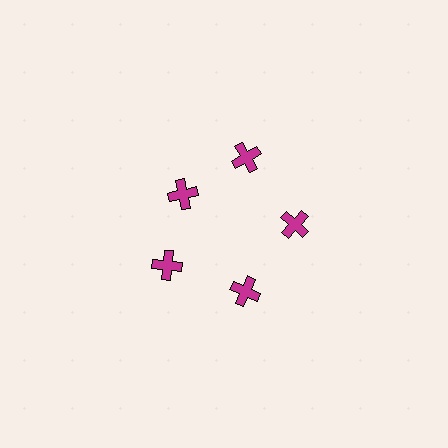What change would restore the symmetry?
The symmetry would be restored by moving it outward, back onto the ring so that all 5 crosses sit at equal angles and equal distance from the center.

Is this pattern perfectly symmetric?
No. The 5 magenta crosses are arranged in a ring, but one element near the 10 o'clock position is pulled inward toward the center, breaking the 5-fold rotational symmetry.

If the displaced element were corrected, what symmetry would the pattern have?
It would have 5-fold rotational symmetry — the pattern would map onto itself every 72 degrees.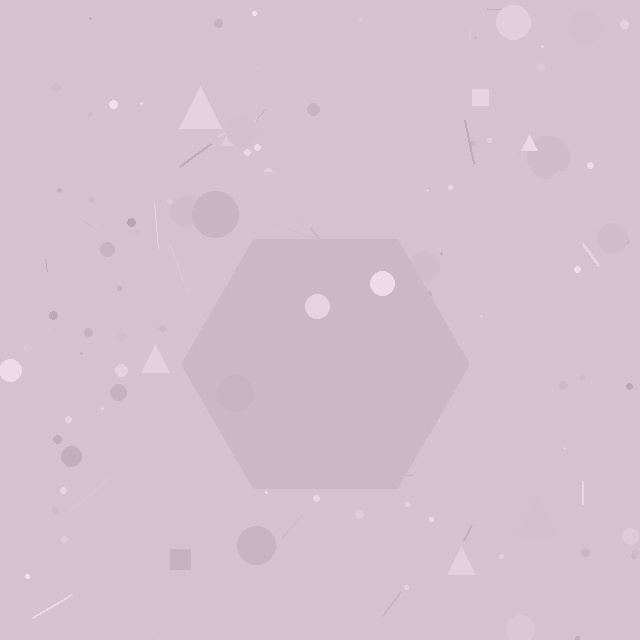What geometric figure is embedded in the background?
A hexagon is embedded in the background.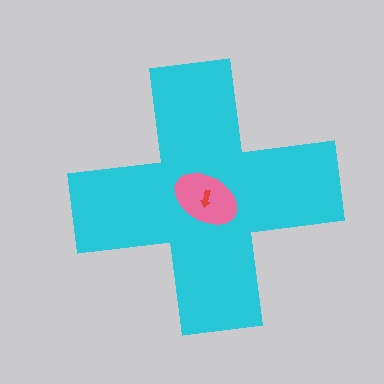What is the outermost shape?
The cyan cross.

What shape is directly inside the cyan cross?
The pink ellipse.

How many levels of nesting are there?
3.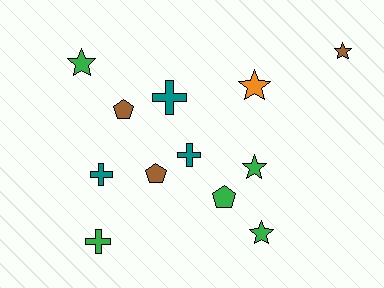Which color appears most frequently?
Green, with 5 objects.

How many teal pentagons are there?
There are no teal pentagons.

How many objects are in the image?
There are 12 objects.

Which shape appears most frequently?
Star, with 5 objects.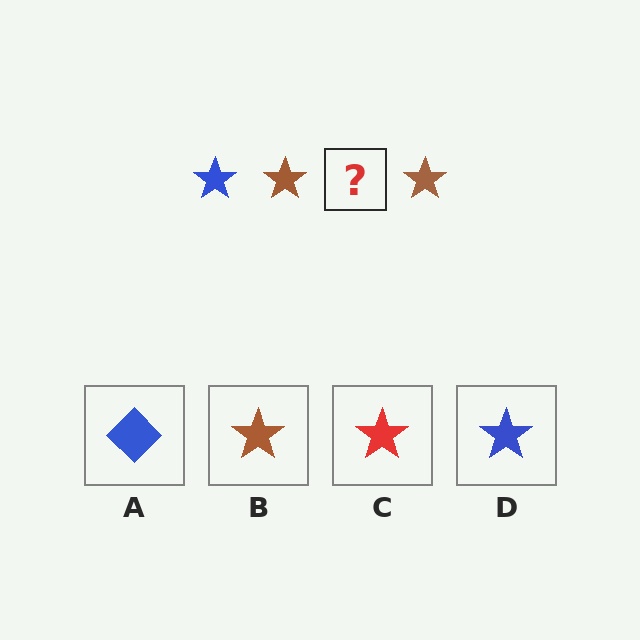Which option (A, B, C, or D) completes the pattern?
D.